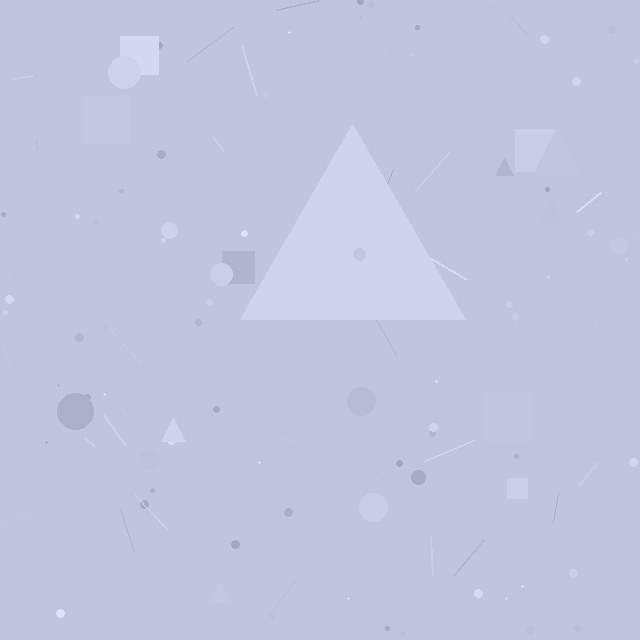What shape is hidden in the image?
A triangle is hidden in the image.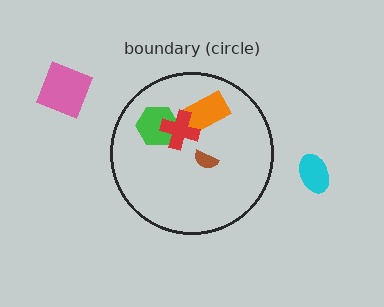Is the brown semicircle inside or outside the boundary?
Inside.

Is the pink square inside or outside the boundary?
Outside.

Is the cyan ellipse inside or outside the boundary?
Outside.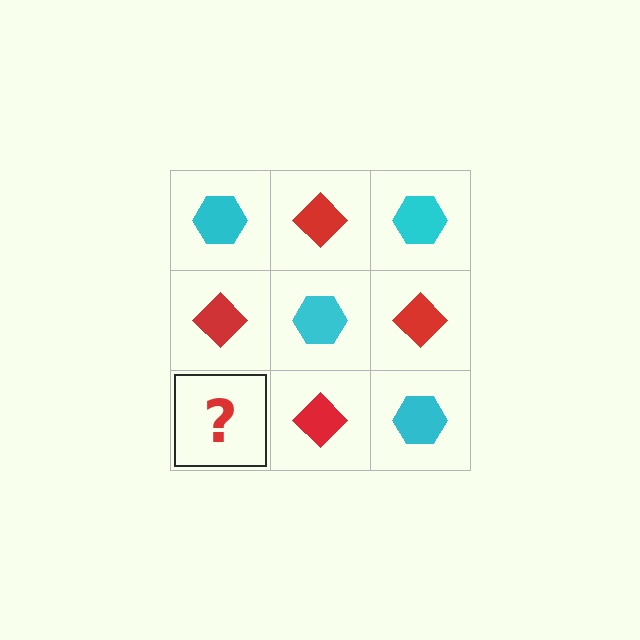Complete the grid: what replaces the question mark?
The question mark should be replaced with a cyan hexagon.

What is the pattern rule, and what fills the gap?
The rule is that it alternates cyan hexagon and red diamond in a checkerboard pattern. The gap should be filled with a cyan hexagon.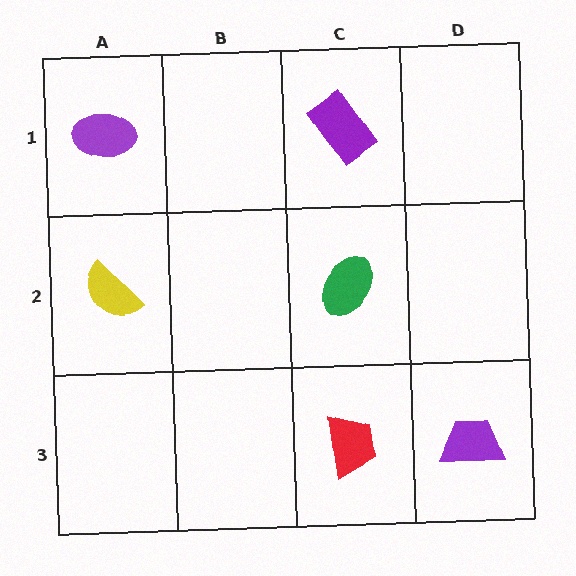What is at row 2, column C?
A green ellipse.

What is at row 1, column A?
A purple ellipse.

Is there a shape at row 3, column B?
No, that cell is empty.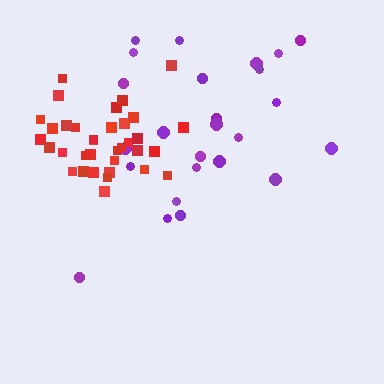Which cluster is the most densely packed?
Red.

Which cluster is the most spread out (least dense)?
Purple.